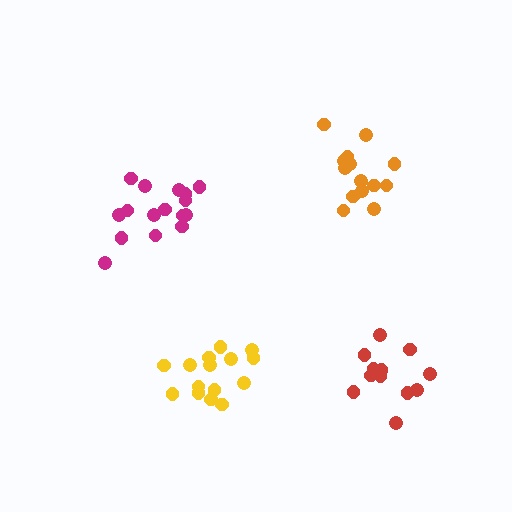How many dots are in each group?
Group 1: 14 dots, Group 2: 16 dots, Group 3: 12 dots, Group 4: 15 dots (57 total).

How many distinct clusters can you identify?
There are 4 distinct clusters.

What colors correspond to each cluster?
The clusters are colored: orange, magenta, red, yellow.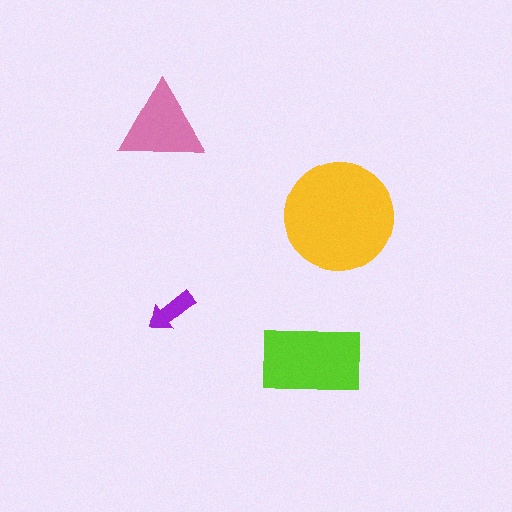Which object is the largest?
The yellow circle.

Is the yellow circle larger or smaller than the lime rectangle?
Larger.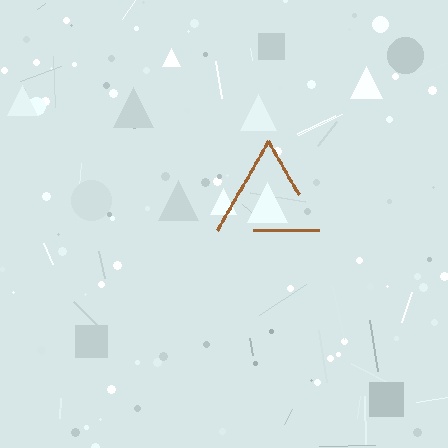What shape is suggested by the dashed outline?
The dashed outline suggests a triangle.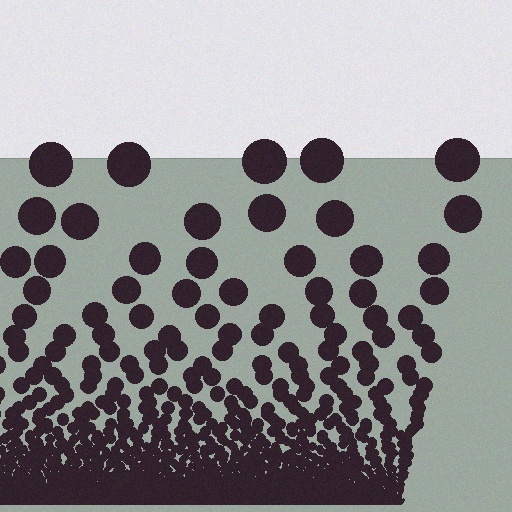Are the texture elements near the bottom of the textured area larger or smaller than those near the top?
Smaller. The gradient is inverted — elements near the bottom are smaller and denser.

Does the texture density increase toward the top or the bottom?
Density increases toward the bottom.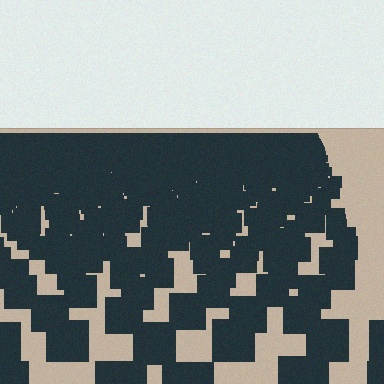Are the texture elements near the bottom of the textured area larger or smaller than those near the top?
Larger. Near the bottom, elements are closer to the viewer and appear at a bigger on-screen size.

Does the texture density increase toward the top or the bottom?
Density increases toward the top.